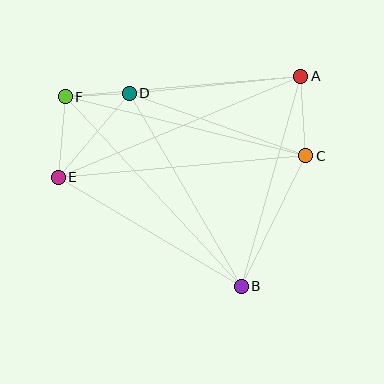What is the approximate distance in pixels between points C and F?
The distance between C and F is approximately 248 pixels.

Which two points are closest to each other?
Points D and F are closest to each other.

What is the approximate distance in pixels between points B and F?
The distance between B and F is approximately 259 pixels.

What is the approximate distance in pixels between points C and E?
The distance between C and E is approximately 248 pixels.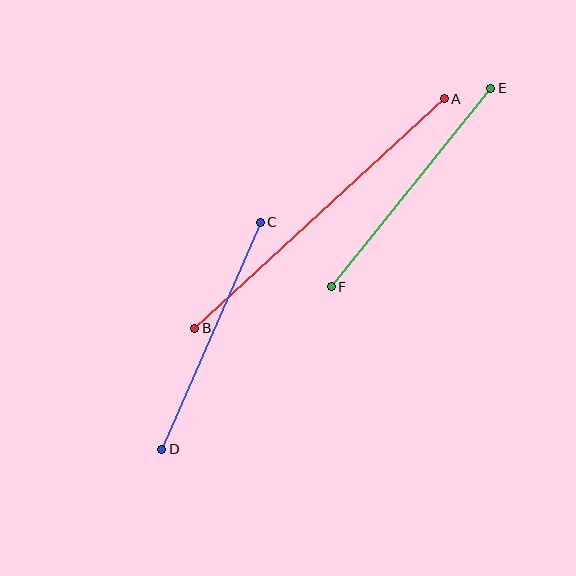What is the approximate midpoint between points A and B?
The midpoint is at approximately (319, 214) pixels.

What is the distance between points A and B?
The distance is approximately 339 pixels.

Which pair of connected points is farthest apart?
Points A and B are farthest apart.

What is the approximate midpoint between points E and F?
The midpoint is at approximately (411, 188) pixels.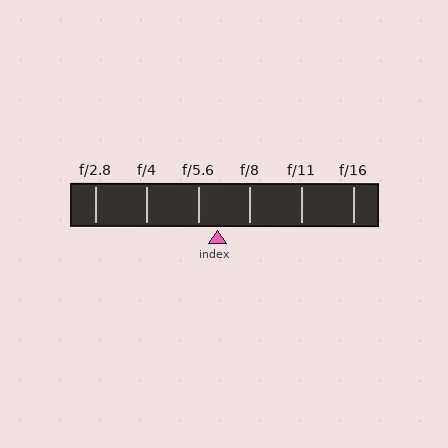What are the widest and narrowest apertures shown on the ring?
The widest aperture shown is f/2.8 and the narrowest is f/16.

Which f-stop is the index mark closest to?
The index mark is closest to f/5.6.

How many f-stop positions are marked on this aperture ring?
There are 6 f-stop positions marked.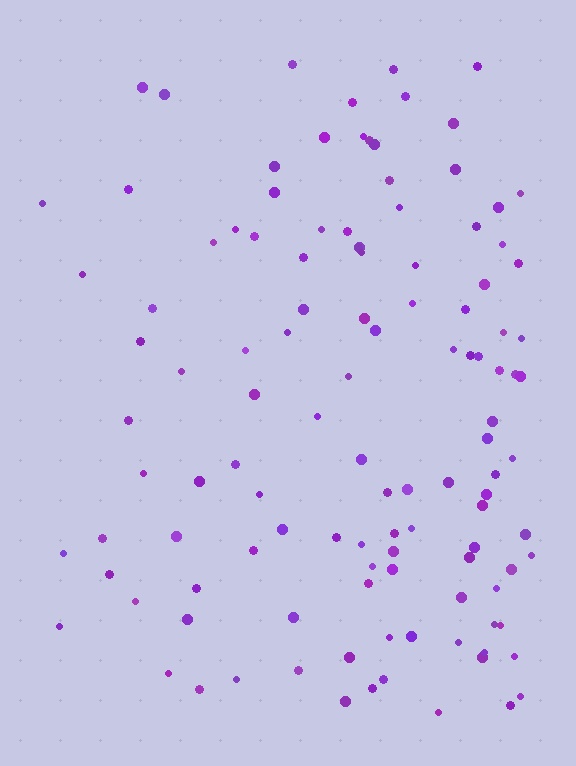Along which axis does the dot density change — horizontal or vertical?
Horizontal.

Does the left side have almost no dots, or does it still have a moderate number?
Still a moderate number, just noticeably fewer than the right.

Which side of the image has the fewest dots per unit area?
The left.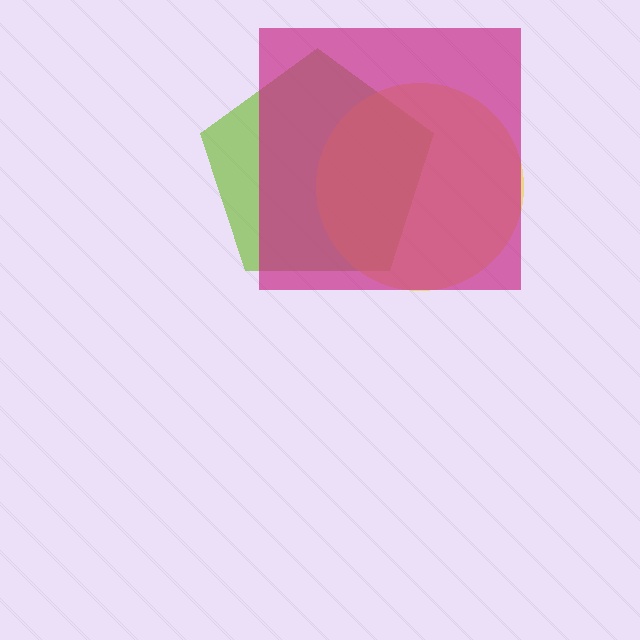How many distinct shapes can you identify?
There are 3 distinct shapes: a lime pentagon, a yellow circle, a magenta square.